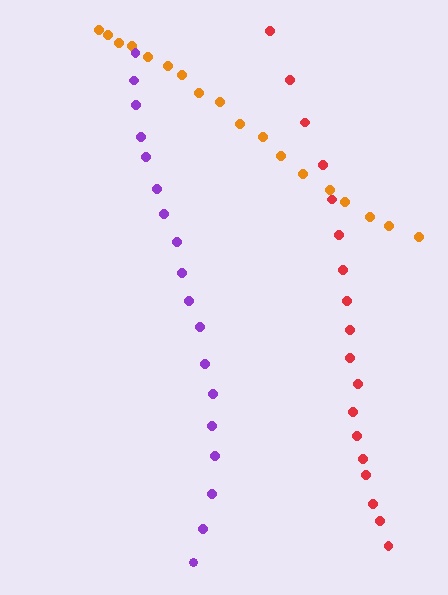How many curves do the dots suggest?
There are 3 distinct paths.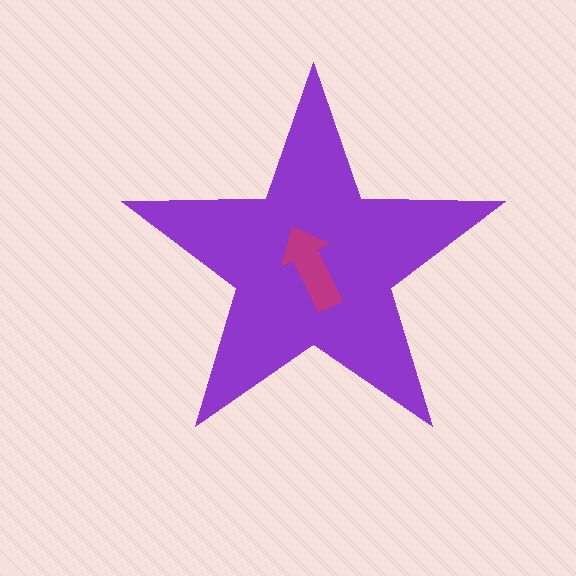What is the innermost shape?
The magenta arrow.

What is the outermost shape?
The purple star.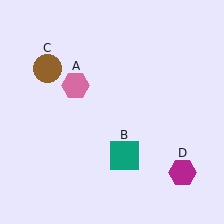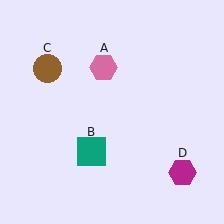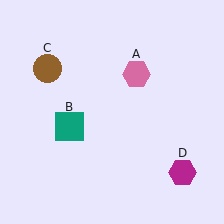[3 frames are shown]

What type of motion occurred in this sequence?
The pink hexagon (object A), teal square (object B) rotated clockwise around the center of the scene.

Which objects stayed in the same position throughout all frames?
Brown circle (object C) and magenta hexagon (object D) remained stationary.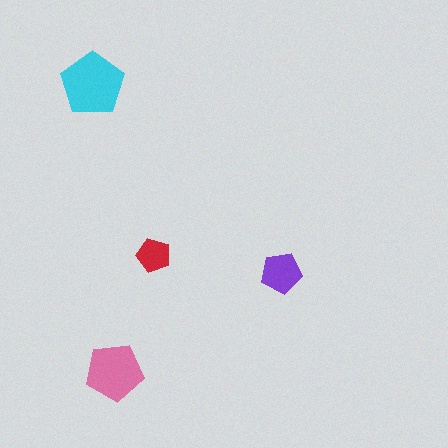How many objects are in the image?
There are 4 objects in the image.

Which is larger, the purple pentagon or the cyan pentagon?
The cyan one.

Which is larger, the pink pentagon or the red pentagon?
The pink one.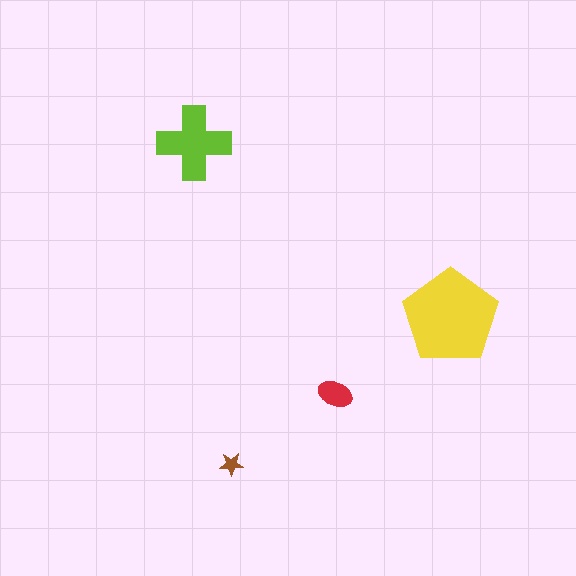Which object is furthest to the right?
The yellow pentagon is rightmost.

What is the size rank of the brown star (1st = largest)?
4th.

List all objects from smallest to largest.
The brown star, the red ellipse, the lime cross, the yellow pentagon.